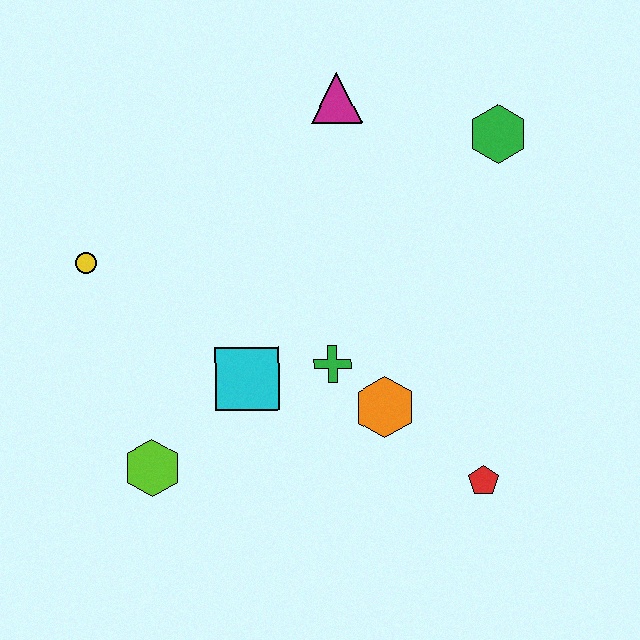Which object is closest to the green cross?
The orange hexagon is closest to the green cross.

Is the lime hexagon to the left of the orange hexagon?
Yes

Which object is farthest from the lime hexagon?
The green hexagon is farthest from the lime hexagon.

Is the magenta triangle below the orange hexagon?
No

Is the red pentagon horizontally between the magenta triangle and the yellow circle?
No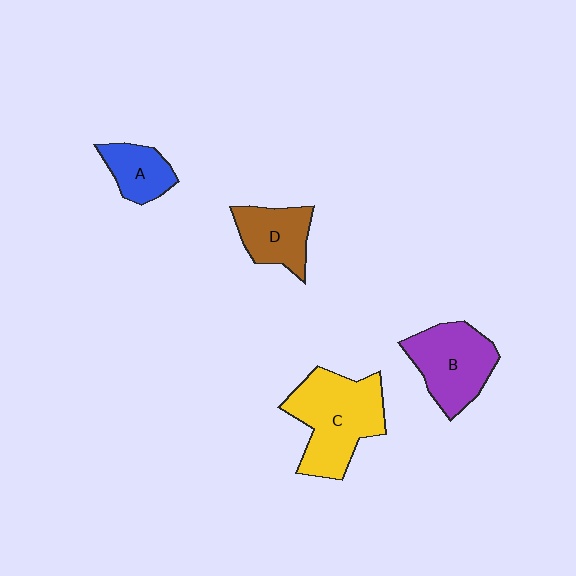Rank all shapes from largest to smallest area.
From largest to smallest: C (yellow), B (purple), D (brown), A (blue).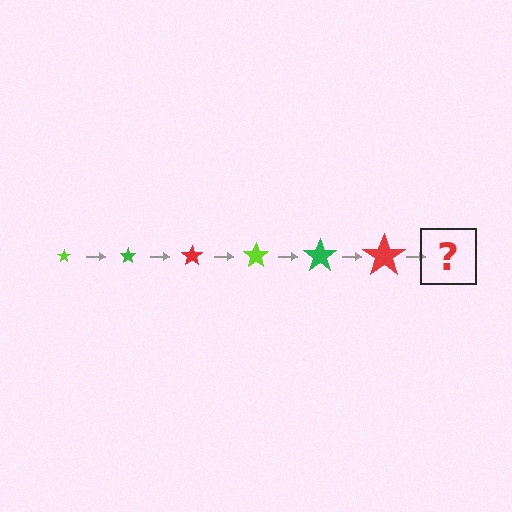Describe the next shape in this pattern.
It should be a lime star, larger than the previous one.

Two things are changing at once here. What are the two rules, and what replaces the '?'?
The two rules are that the star grows larger each step and the color cycles through lime, green, and red. The '?' should be a lime star, larger than the previous one.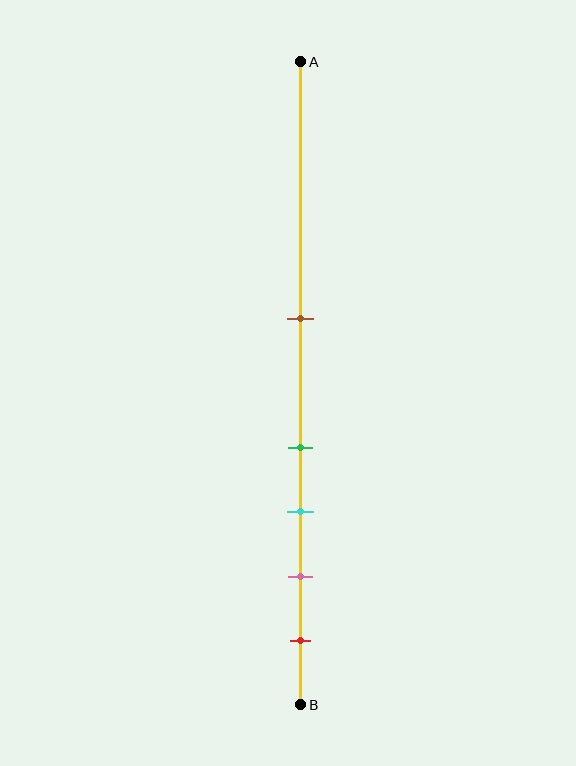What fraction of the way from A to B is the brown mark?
The brown mark is approximately 40% (0.4) of the way from A to B.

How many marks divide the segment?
There are 5 marks dividing the segment.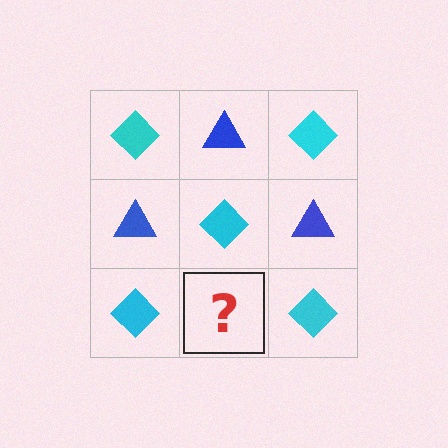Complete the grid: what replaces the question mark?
The question mark should be replaced with a blue triangle.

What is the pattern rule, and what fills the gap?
The rule is that it alternates cyan diamond and blue triangle in a checkerboard pattern. The gap should be filled with a blue triangle.